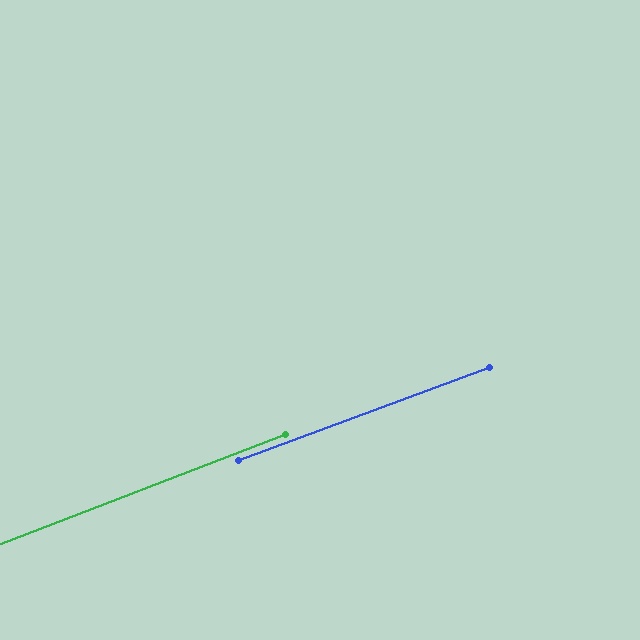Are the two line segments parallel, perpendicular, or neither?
Parallel — their directions differ by only 0.6°.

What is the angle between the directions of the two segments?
Approximately 1 degree.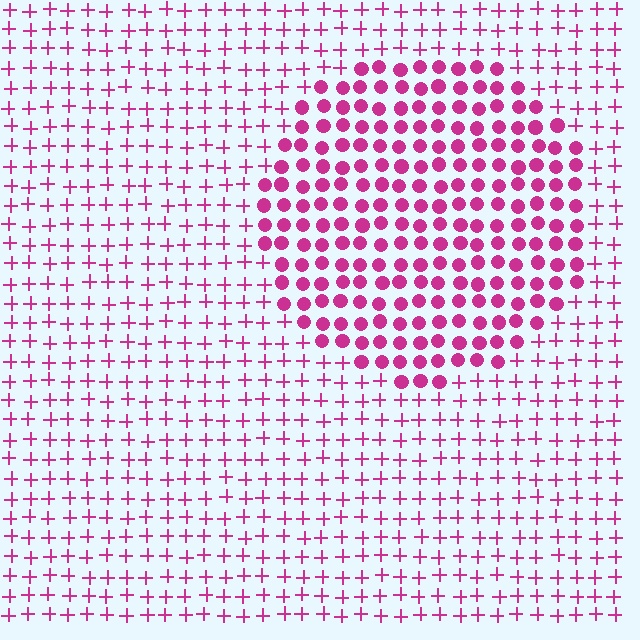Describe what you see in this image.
The image is filled with small magenta elements arranged in a uniform grid. A circle-shaped region contains circles, while the surrounding area contains plus signs. The boundary is defined purely by the change in element shape.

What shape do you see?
I see a circle.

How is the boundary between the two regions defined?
The boundary is defined by a change in element shape: circles inside vs. plus signs outside. All elements share the same color and spacing.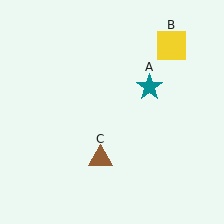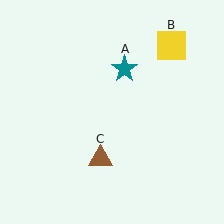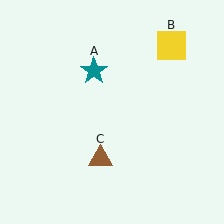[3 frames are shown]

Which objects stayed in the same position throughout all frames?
Yellow square (object B) and brown triangle (object C) remained stationary.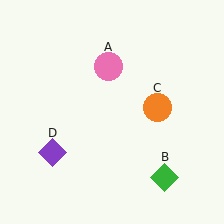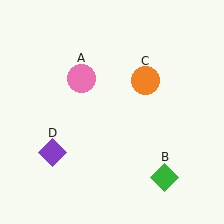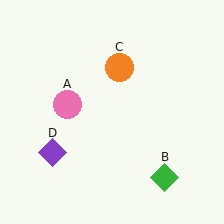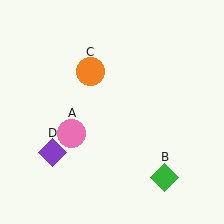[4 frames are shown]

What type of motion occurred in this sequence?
The pink circle (object A), orange circle (object C) rotated counterclockwise around the center of the scene.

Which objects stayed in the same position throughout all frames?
Green diamond (object B) and purple diamond (object D) remained stationary.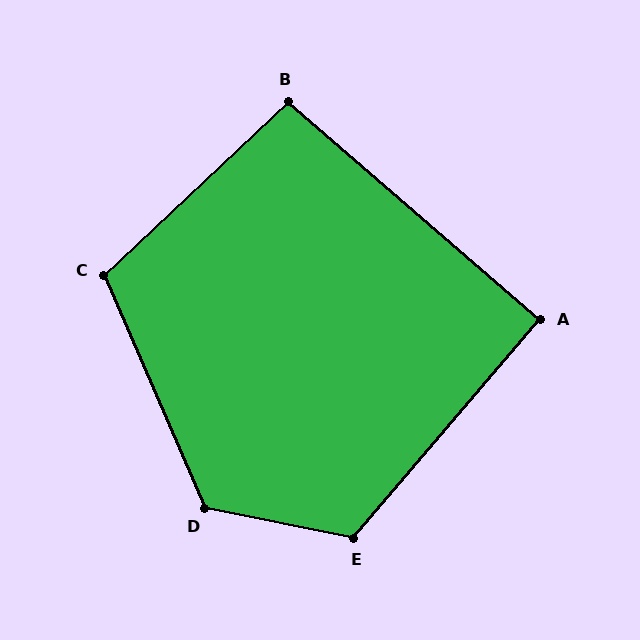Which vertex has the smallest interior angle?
A, at approximately 90 degrees.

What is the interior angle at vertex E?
Approximately 119 degrees (obtuse).